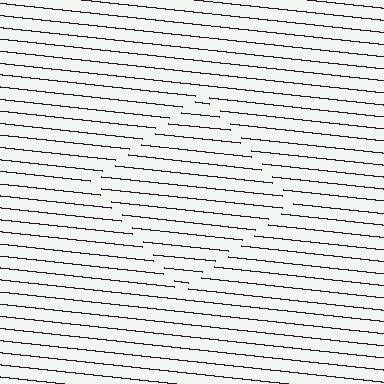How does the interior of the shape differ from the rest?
The interior of the shape contains the same grating, shifted by half a period — the contour is defined by the phase discontinuity where line-ends from the inner and outer gratings abut.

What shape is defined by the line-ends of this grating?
An illusory square. The interior of the shape contains the same grating, shifted by half a period — the contour is defined by the phase discontinuity where line-ends from the inner and outer gratings abut.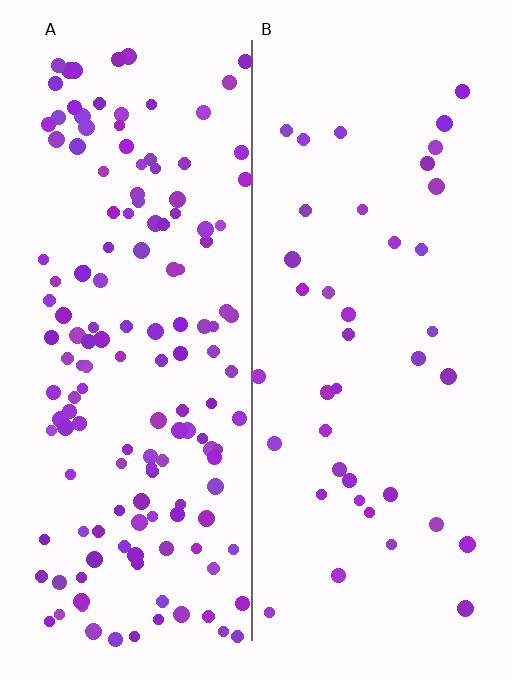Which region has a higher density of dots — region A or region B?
A (the left).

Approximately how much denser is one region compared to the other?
Approximately 3.7× — region A over region B.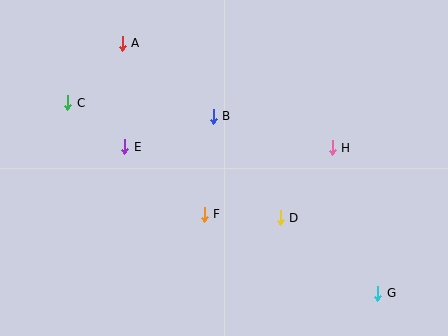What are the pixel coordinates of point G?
Point G is at (378, 293).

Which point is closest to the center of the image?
Point F at (204, 214) is closest to the center.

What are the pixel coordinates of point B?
Point B is at (213, 116).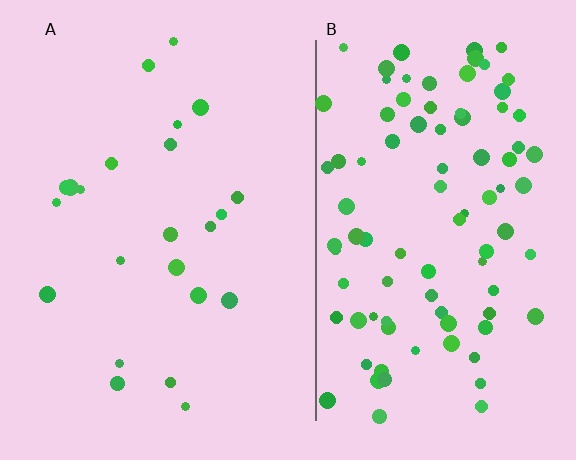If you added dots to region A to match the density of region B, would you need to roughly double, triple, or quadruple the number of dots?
Approximately quadruple.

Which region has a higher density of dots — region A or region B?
B (the right).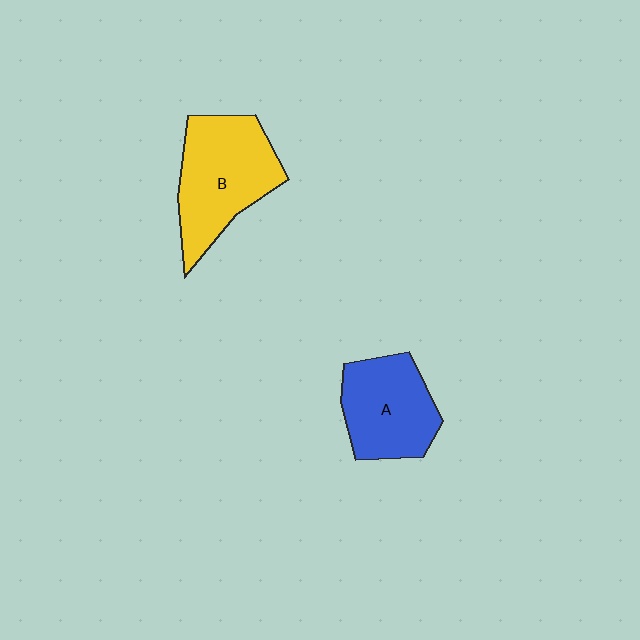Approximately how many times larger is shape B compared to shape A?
Approximately 1.2 times.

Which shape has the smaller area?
Shape A (blue).